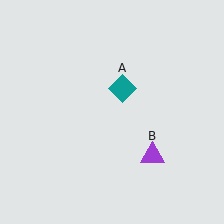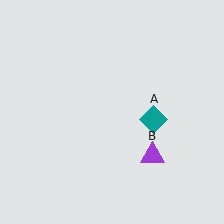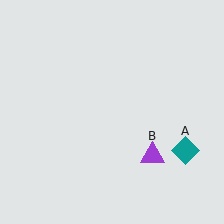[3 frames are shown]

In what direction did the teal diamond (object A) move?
The teal diamond (object A) moved down and to the right.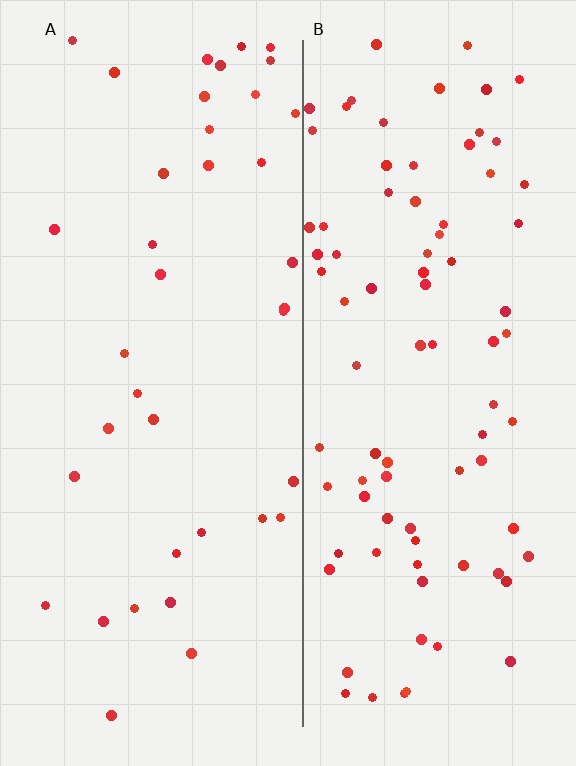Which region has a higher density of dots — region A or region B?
B (the right).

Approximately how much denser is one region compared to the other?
Approximately 2.3× — region B over region A.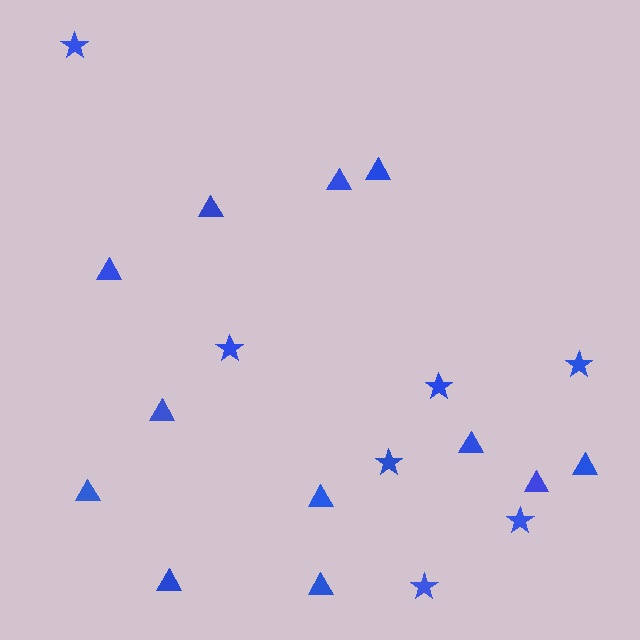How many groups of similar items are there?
There are 2 groups: one group of triangles (12) and one group of stars (7).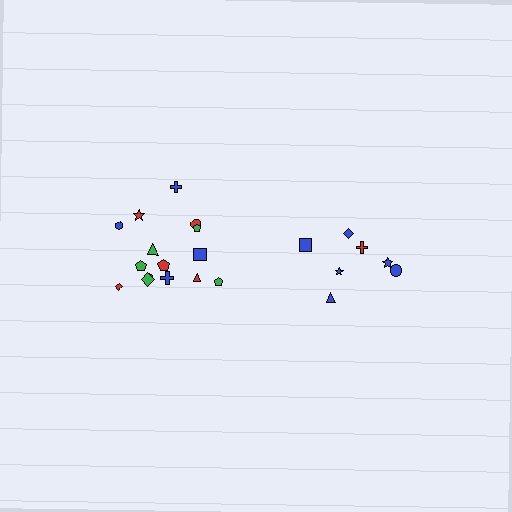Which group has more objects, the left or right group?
The left group.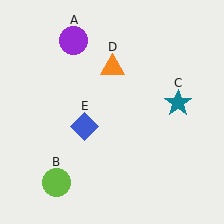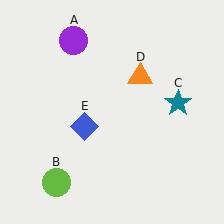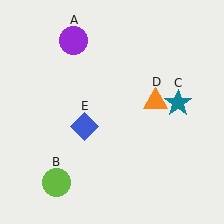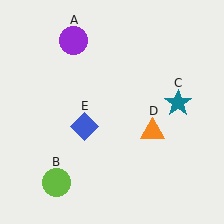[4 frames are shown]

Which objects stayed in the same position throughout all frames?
Purple circle (object A) and lime circle (object B) and teal star (object C) and blue diamond (object E) remained stationary.